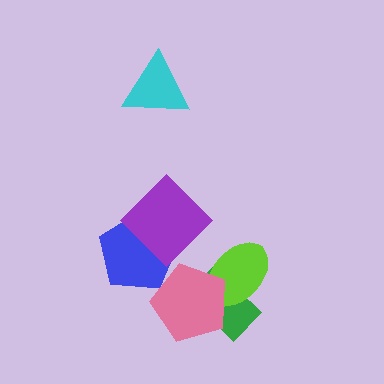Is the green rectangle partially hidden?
Yes, it is partially covered by another shape.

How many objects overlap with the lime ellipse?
2 objects overlap with the lime ellipse.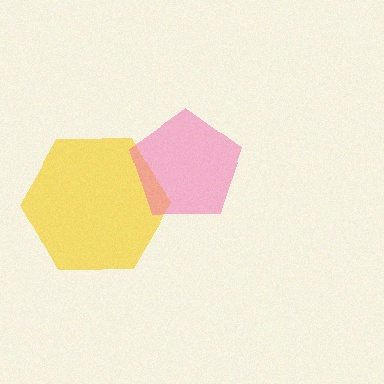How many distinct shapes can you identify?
There are 2 distinct shapes: a yellow hexagon, a pink pentagon.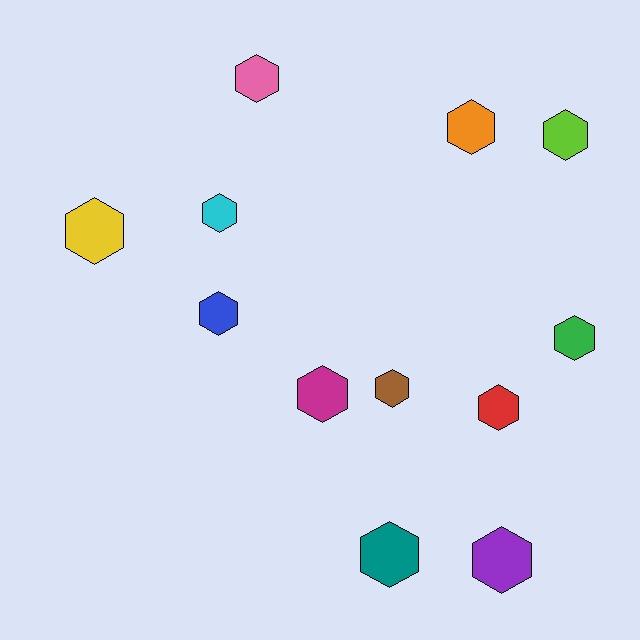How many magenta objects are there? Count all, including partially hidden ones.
There is 1 magenta object.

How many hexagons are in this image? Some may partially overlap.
There are 12 hexagons.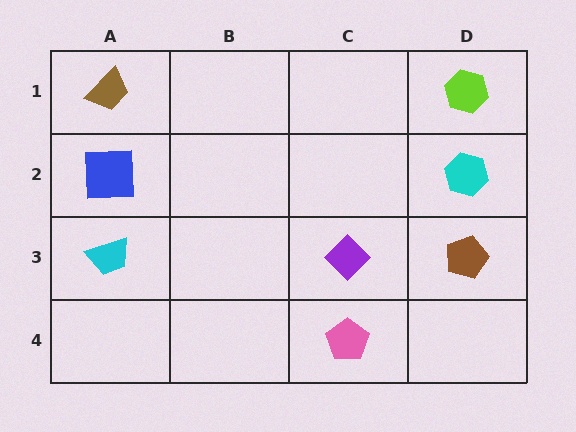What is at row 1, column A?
A brown trapezoid.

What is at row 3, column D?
A brown pentagon.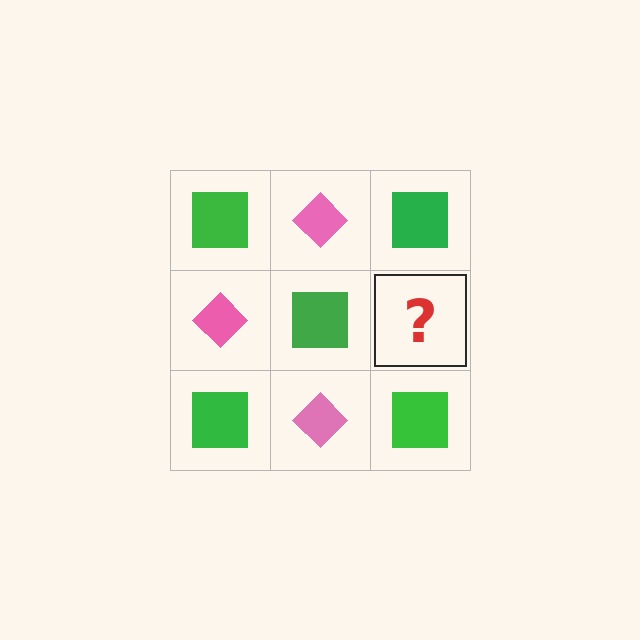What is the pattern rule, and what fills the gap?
The rule is that it alternates green square and pink diamond in a checkerboard pattern. The gap should be filled with a pink diamond.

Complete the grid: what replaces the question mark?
The question mark should be replaced with a pink diamond.